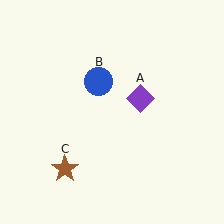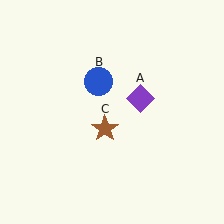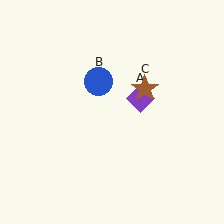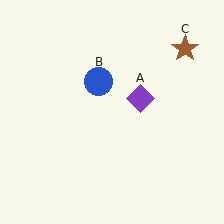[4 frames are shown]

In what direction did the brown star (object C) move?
The brown star (object C) moved up and to the right.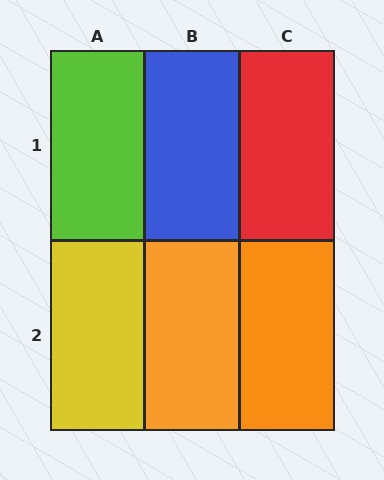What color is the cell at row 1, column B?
Blue.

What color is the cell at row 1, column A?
Lime.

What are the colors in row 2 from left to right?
Yellow, orange, orange.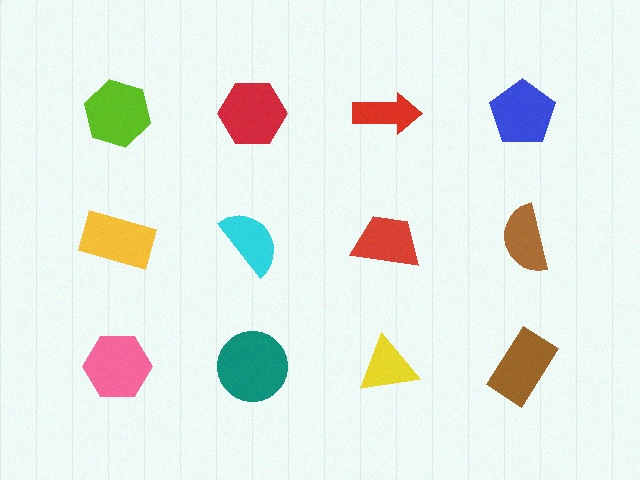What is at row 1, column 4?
A blue pentagon.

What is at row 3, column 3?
A yellow triangle.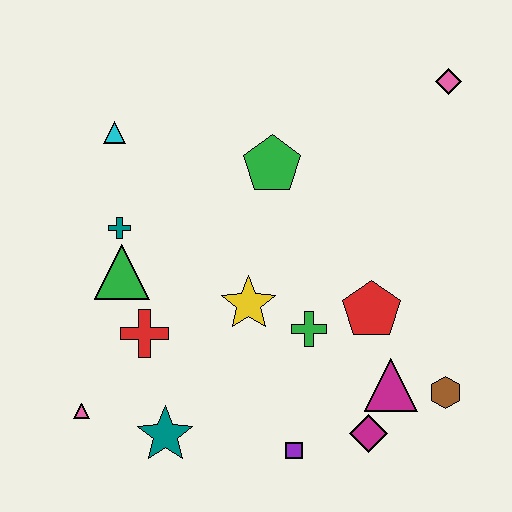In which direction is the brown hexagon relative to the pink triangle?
The brown hexagon is to the right of the pink triangle.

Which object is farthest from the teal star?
The pink diamond is farthest from the teal star.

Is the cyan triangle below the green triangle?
No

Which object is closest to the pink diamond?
The green pentagon is closest to the pink diamond.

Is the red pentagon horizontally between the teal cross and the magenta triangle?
Yes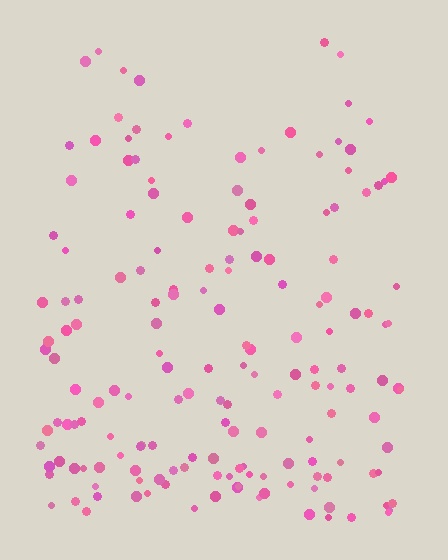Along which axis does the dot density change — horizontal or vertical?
Vertical.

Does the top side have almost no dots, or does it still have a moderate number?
Still a moderate number, just noticeably fewer than the bottom.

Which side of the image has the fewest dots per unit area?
The top.